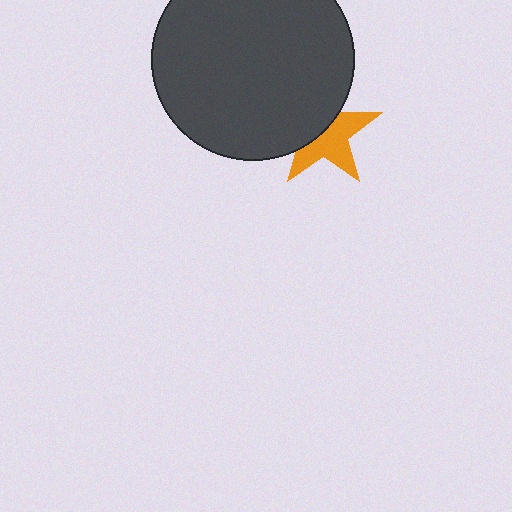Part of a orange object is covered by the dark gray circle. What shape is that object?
It is a star.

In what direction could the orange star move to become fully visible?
The orange star could move toward the lower-right. That would shift it out from behind the dark gray circle entirely.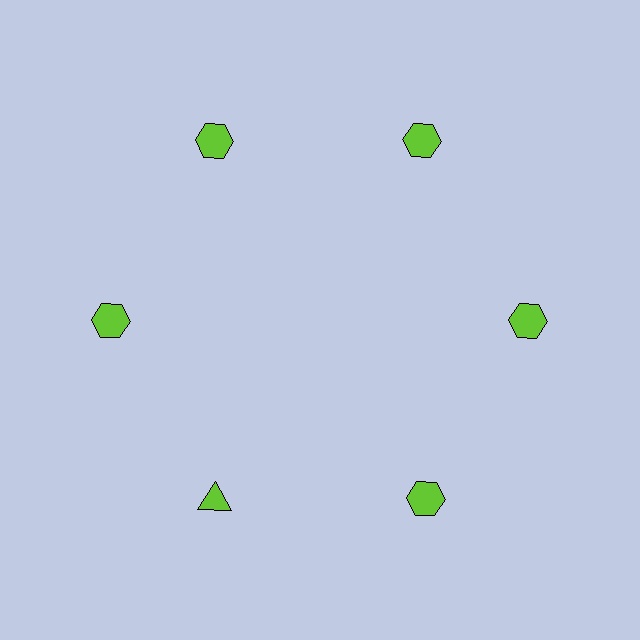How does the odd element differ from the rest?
It has a different shape: triangle instead of hexagon.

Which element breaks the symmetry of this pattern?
The lime triangle at roughly the 7 o'clock position breaks the symmetry. All other shapes are lime hexagons.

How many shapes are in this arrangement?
There are 6 shapes arranged in a ring pattern.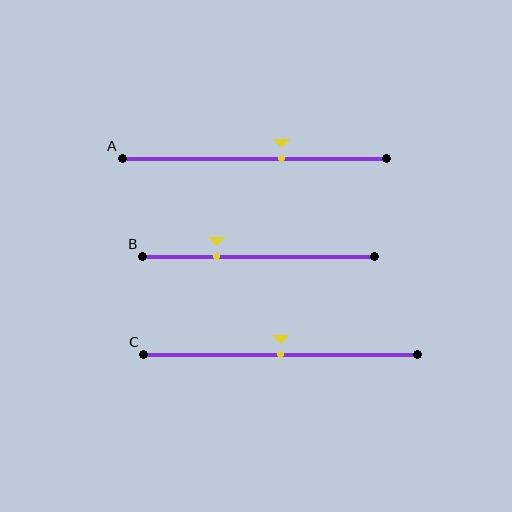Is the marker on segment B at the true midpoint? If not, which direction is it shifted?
No, the marker on segment B is shifted to the left by about 18% of the segment length.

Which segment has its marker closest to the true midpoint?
Segment C has its marker closest to the true midpoint.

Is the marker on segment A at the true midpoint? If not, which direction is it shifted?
No, the marker on segment A is shifted to the right by about 10% of the segment length.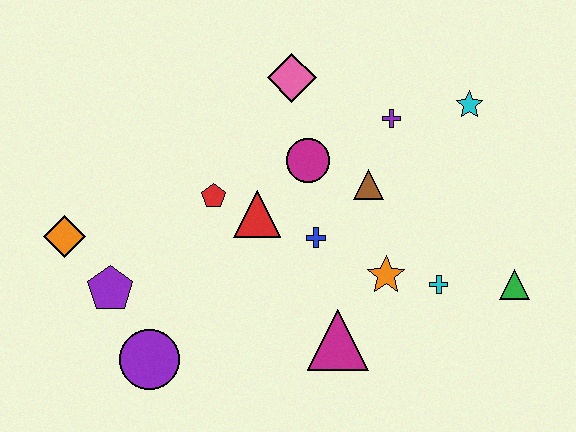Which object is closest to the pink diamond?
The magenta circle is closest to the pink diamond.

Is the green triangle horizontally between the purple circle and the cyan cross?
No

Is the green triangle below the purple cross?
Yes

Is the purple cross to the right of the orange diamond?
Yes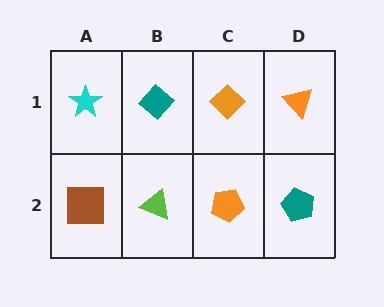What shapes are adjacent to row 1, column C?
An orange pentagon (row 2, column C), a teal diamond (row 1, column B), an orange triangle (row 1, column D).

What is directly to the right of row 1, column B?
An orange diamond.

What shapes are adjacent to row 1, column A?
A brown square (row 2, column A), a teal diamond (row 1, column B).